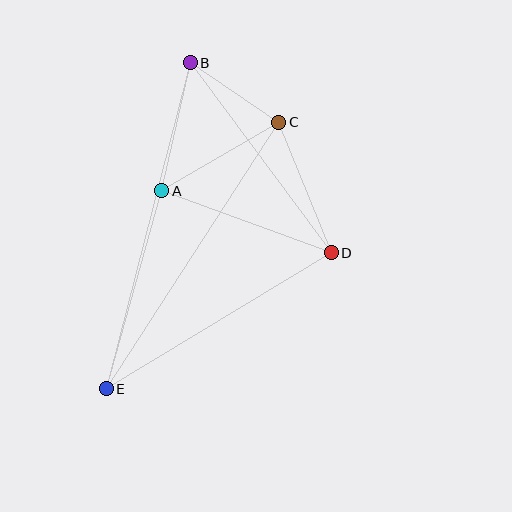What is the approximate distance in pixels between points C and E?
The distance between C and E is approximately 317 pixels.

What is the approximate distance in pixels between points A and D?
The distance between A and D is approximately 181 pixels.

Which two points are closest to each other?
Points B and C are closest to each other.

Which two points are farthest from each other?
Points B and E are farthest from each other.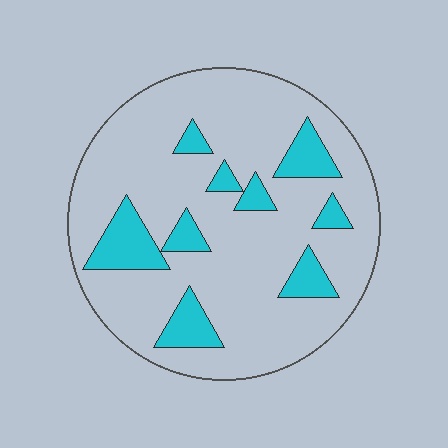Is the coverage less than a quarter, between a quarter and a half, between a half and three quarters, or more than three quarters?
Less than a quarter.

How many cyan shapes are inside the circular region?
9.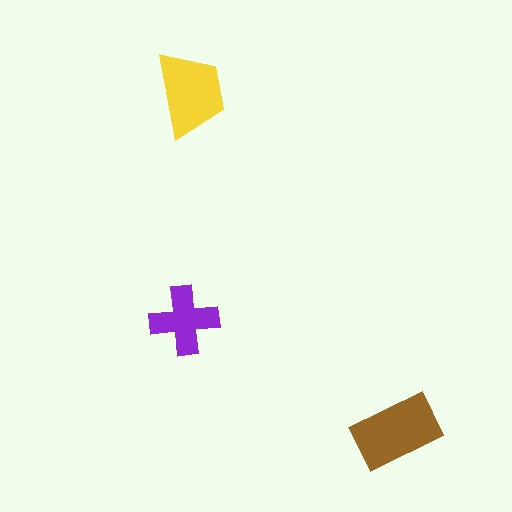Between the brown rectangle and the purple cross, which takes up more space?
The brown rectangle.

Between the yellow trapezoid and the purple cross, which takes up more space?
The yellow trapezoid.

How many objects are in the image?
There are 3 objects in the image.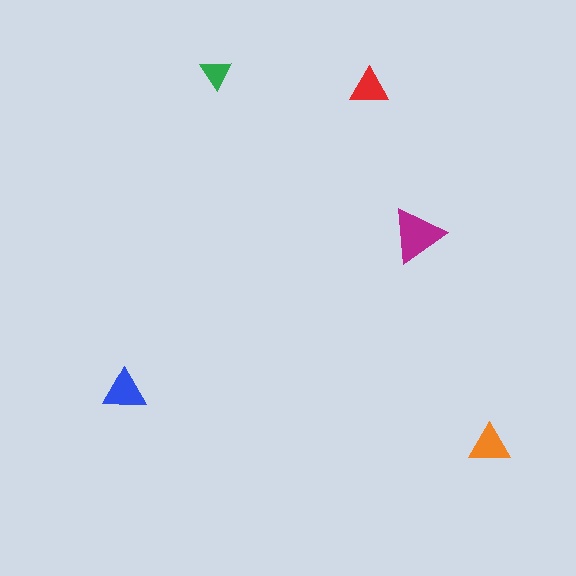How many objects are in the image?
There are 5 objects in the image.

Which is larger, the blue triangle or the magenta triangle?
The magenta one.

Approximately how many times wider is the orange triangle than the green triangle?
About 1.5 times wider.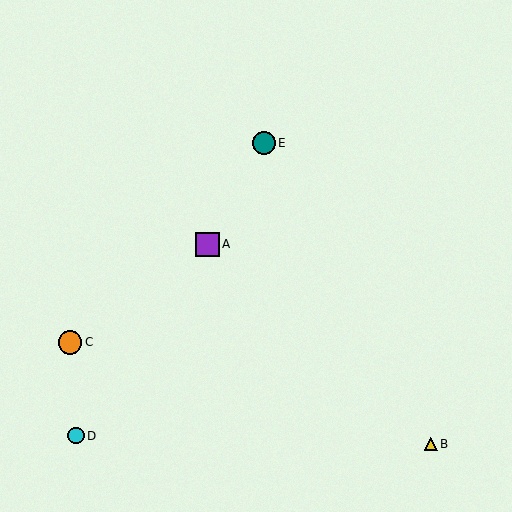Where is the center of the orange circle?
The center of the orange circle is at (70, 342).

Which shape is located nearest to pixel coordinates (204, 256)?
The purple square (labeled A) at (207, 244) is nearest to that location.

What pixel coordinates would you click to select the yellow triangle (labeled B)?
Click at (431, 444) to select the yellow triangle B.